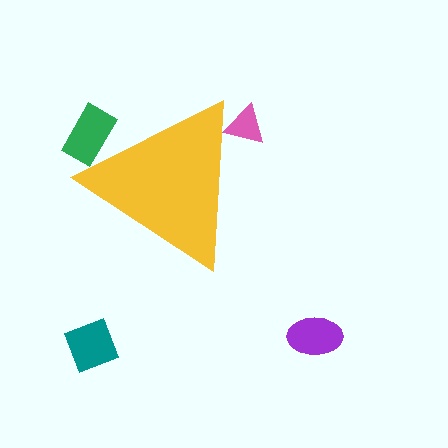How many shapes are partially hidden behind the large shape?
2 shapes are partially hidden.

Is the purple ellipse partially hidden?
No, the purple ellipse is fully visible.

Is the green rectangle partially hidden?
Yes, the green rectangle is partially hidden behind the yellow triangle.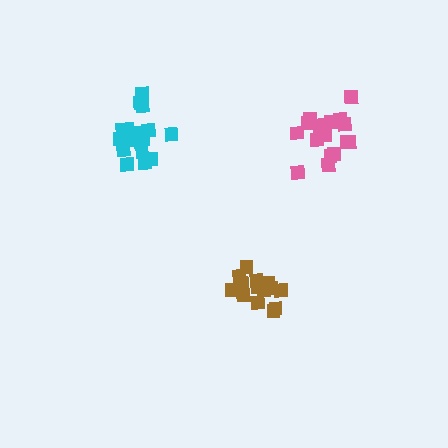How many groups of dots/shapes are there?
There are 3 groups.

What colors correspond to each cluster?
The clusters are colored: cyan, brown, pink.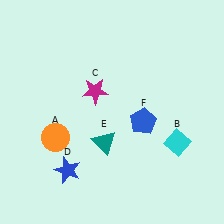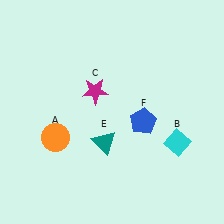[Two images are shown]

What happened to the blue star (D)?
The blue star (D) was removed in Image 2. It was in the bottom-left area of Image 1.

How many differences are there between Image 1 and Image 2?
There is 1 difference between the two images.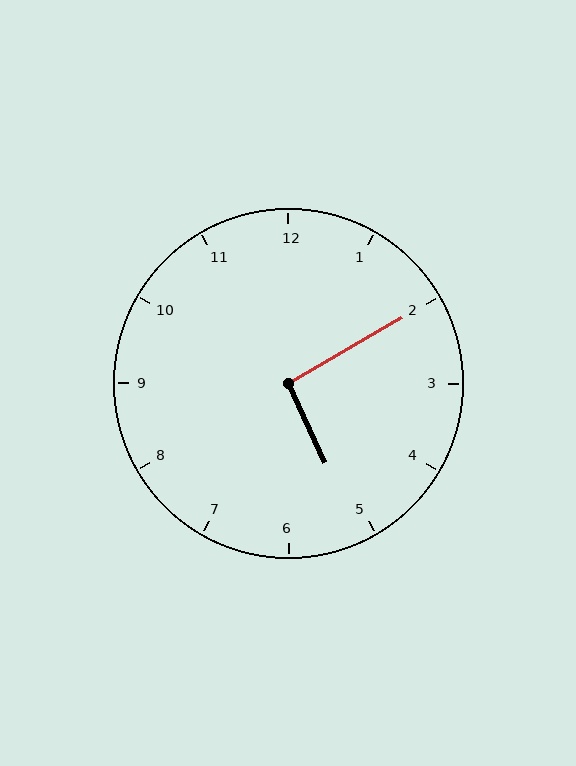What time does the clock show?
5:10.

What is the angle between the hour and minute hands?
Approximately 95 degrees.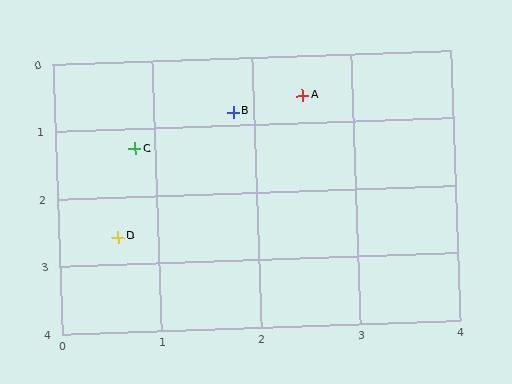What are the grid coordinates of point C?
Point C is at approximately (0.8, 1.3).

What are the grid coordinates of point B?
Point B is at approximately (1.8, 0.8).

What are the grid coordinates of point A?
Point A is at approximately (2.5, 0.6).